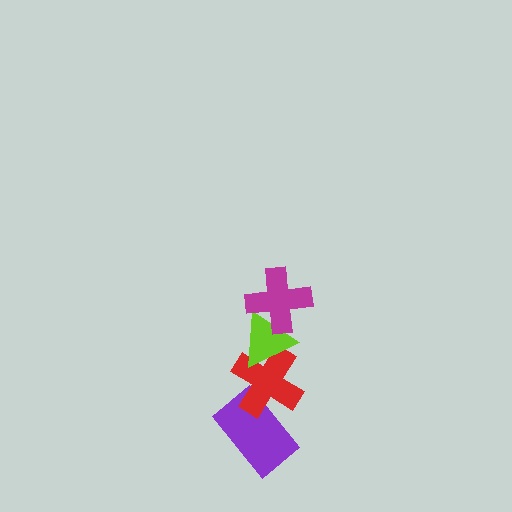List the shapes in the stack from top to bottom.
From top to bottom: the magenta cross, the lime triangle, the red cross, the purple rectangle.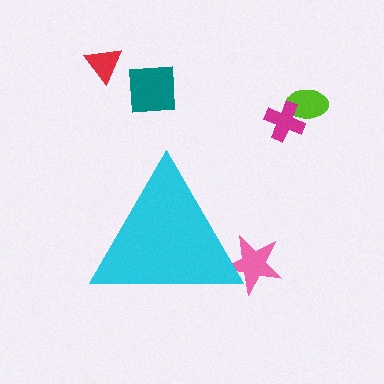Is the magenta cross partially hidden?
No, the magenta cross is fully visible.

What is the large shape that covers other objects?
A cyan triangle.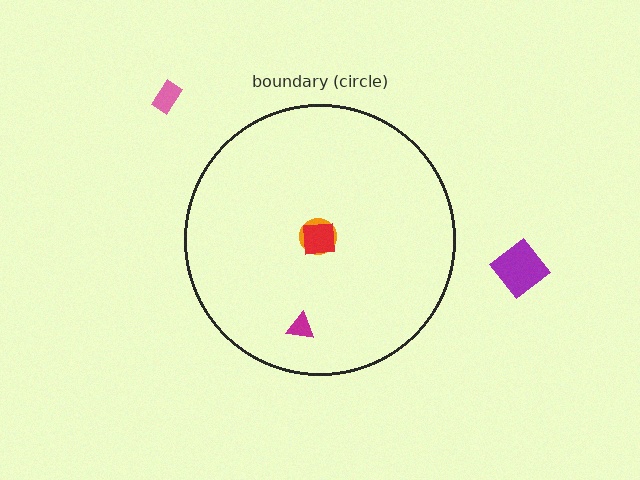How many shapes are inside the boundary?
3 inside, 2 outside.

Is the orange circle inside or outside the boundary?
Inside.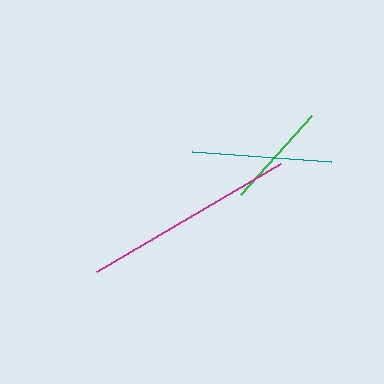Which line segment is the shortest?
The green line is the shortest at approximately 106 pixels.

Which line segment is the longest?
The magenta line is the longest at approximately 213 pixels.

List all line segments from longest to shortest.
From longest to shortest: magenta, teal, green.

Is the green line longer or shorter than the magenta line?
The magenta line is longer than the green line.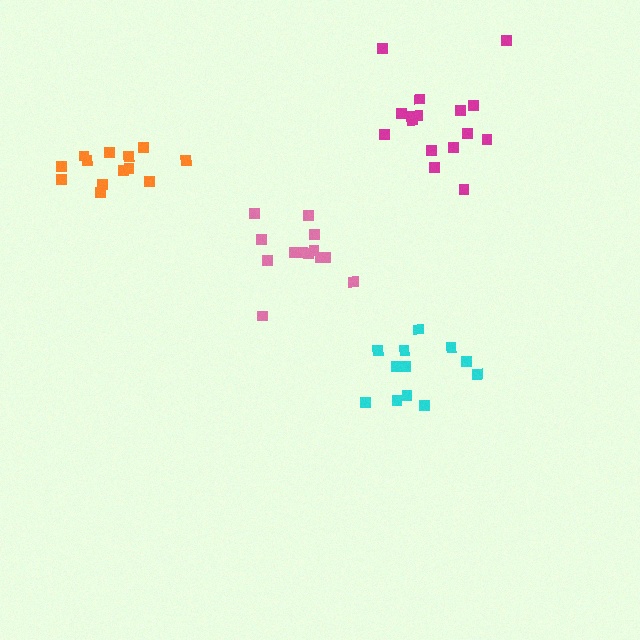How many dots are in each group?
Group 1: 13 dots, Group 2: 16 dots, Group 3: 13 dots, Group 4: 12 dots (54 total).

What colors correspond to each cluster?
The clusters are colored: orange, magenta, pink, cyan.